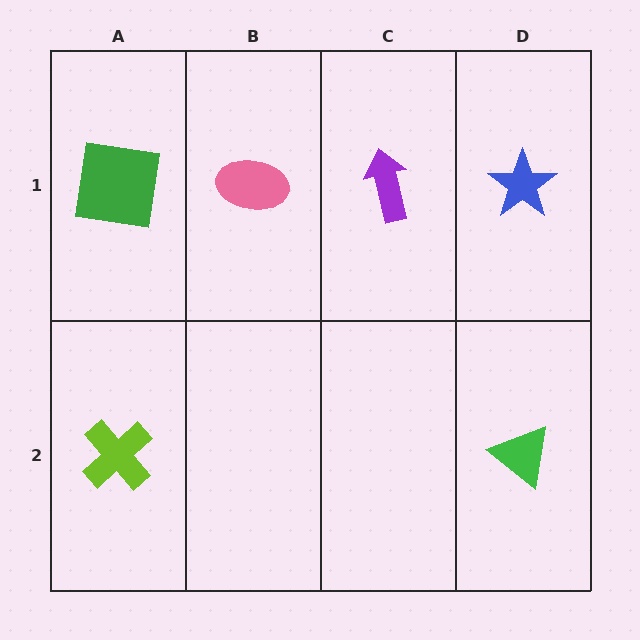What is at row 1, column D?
A blue star.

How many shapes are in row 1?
4 shapes.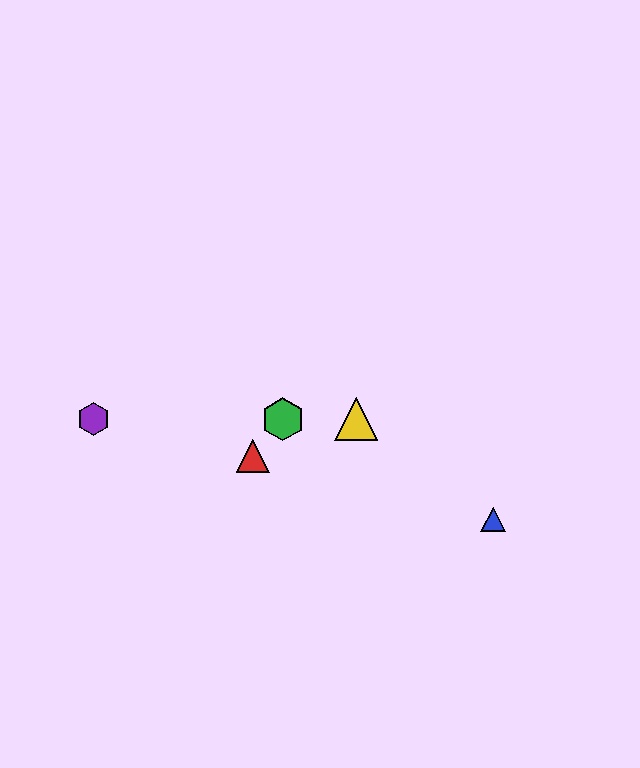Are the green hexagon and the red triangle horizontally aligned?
No, the green hexagon is at y≈419 and the red triangle is at y≈456.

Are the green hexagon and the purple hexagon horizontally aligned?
Yes, both are at y≈419.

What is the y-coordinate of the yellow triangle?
The yellow triangle is at y≈419.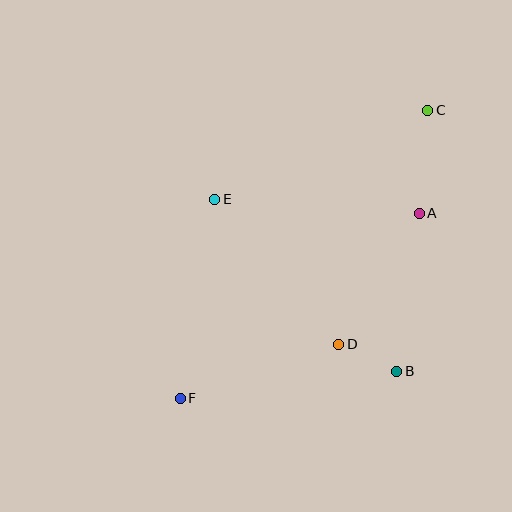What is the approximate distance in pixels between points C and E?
The distance between C and E is approximately 231 pixels.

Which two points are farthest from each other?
Points C and F are farthest from each other.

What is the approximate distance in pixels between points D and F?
The distance between D and F is approximately 167 pixels.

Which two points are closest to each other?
Points B and D are closest to each other.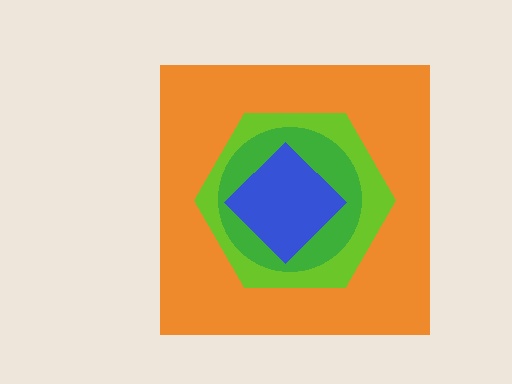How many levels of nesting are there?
4.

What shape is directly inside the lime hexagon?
The green circle.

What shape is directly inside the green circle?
The blue diamond.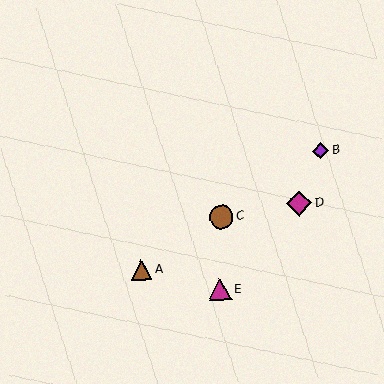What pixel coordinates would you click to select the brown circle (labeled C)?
Click at (222, 217) to select the brown circle C.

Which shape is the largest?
The magenta diamond (labeled D) is the largest.